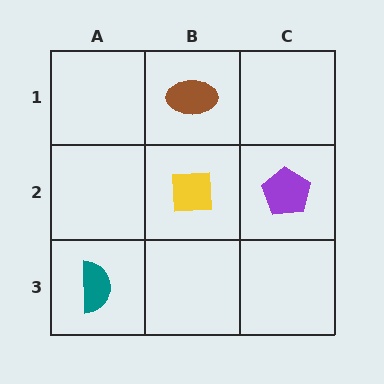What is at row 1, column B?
A brown ellipse.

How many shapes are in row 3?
1 shape.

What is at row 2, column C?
A purple pentagon.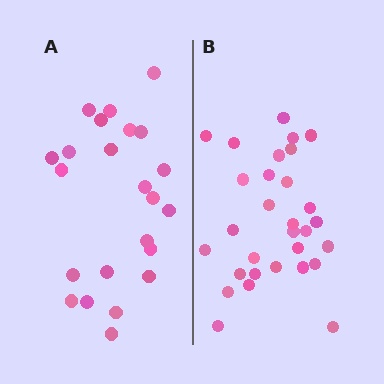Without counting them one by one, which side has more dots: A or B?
Region B (the right region) has more dots.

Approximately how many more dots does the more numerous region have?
Region B has roughly 8 or so more dots than region A.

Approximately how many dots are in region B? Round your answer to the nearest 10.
About 30 dots.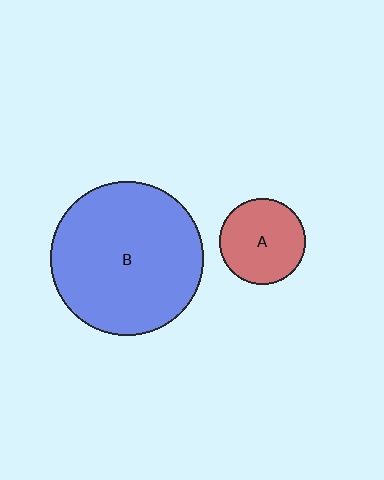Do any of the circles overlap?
No, none of the circles overlap.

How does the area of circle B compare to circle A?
Approximately 3.2 times.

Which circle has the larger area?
Circle B (blue).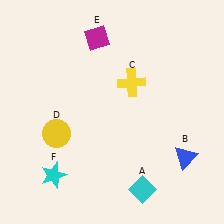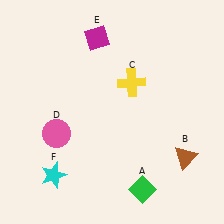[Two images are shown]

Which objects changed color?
A changed from cyan to green. B changed from blue to brown. D changed from yellow to pink.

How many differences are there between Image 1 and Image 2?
There are 3 differences between the two images.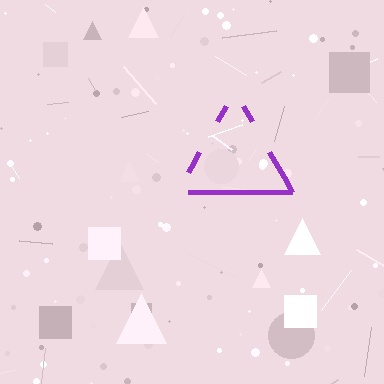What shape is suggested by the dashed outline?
The dashed outline suggests a triangle.